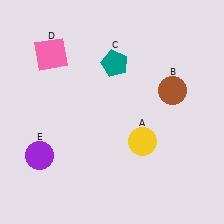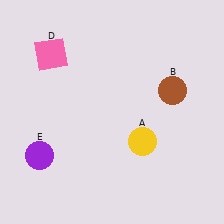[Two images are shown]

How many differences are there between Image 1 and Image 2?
There is 1 difference between the two images.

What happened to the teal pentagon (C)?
The teal pentagon (C) was removed in Image 2. It was in the top-right area of Image 1.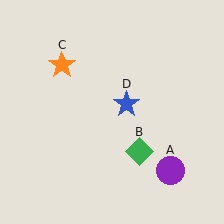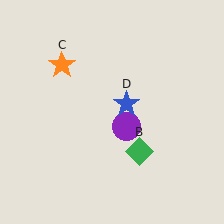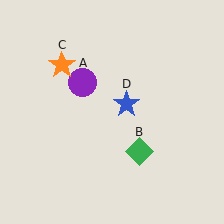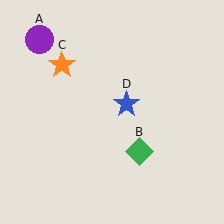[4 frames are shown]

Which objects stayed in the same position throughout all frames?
Green diamond (object B) and orange star (object C) and blue star (object D) remained stationary.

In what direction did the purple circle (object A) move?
The purple circle (object A) moved up and to the left.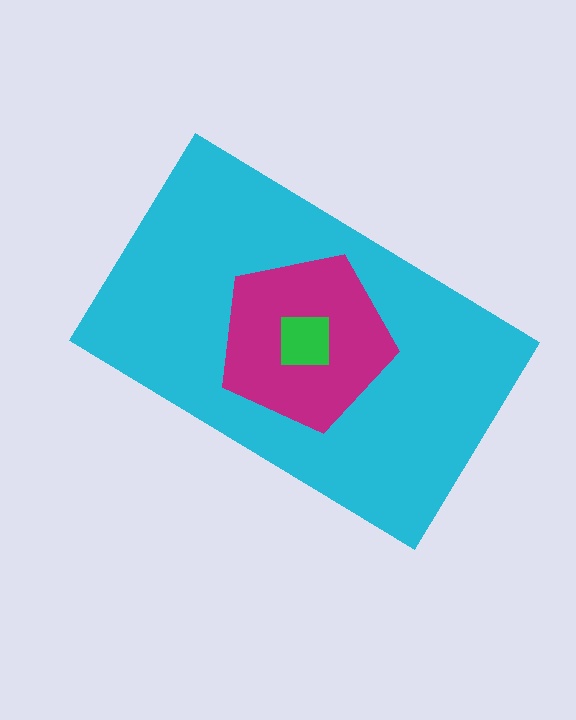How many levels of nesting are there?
3.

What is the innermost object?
The green square.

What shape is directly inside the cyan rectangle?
The magenta pentagon.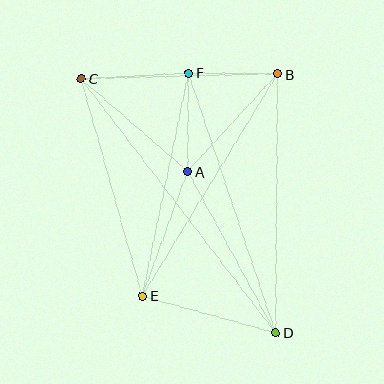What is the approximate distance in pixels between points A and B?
The distance between A and B is approximately 133 pixels.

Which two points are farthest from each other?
Points C and D are farthest from each other.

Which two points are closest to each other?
Points B and F are closest to each other.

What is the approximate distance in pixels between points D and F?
The distance between D and F is approximately 274 pixels.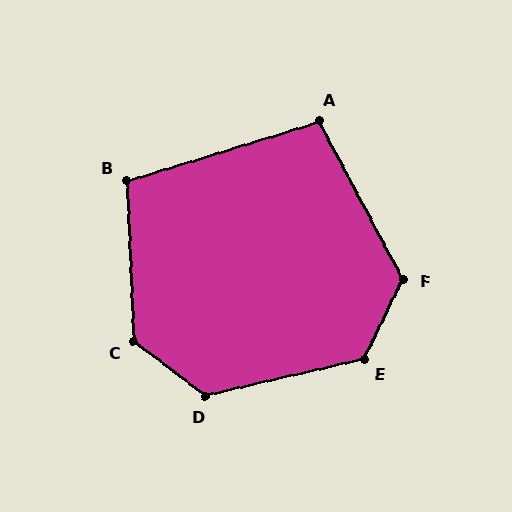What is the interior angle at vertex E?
Approximately 130 degrees (obtuse).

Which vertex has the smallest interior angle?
A, at approximately 101 degrees.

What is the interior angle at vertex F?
Approximately 126 degrees (obtuse).